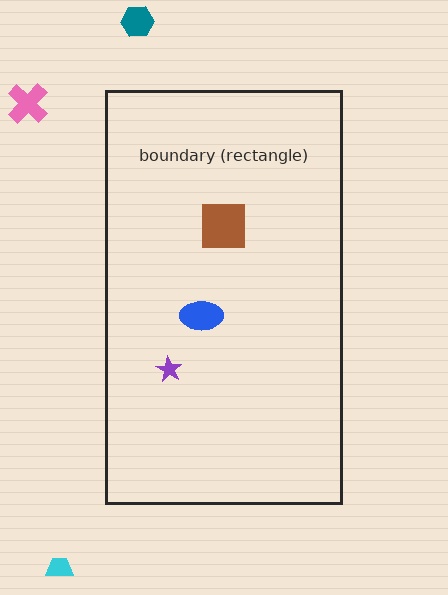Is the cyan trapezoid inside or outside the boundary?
Outside.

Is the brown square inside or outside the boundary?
Inside.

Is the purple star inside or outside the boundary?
Inside.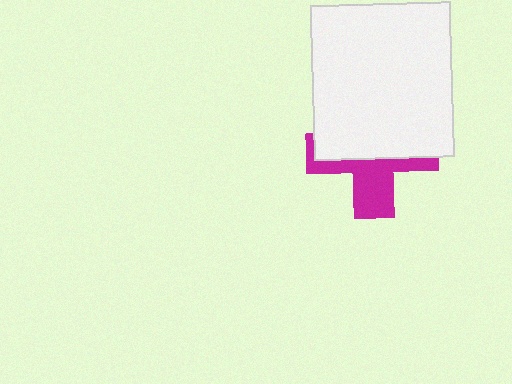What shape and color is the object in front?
The object in front is a white rectangle.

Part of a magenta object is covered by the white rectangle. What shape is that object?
It is a cross.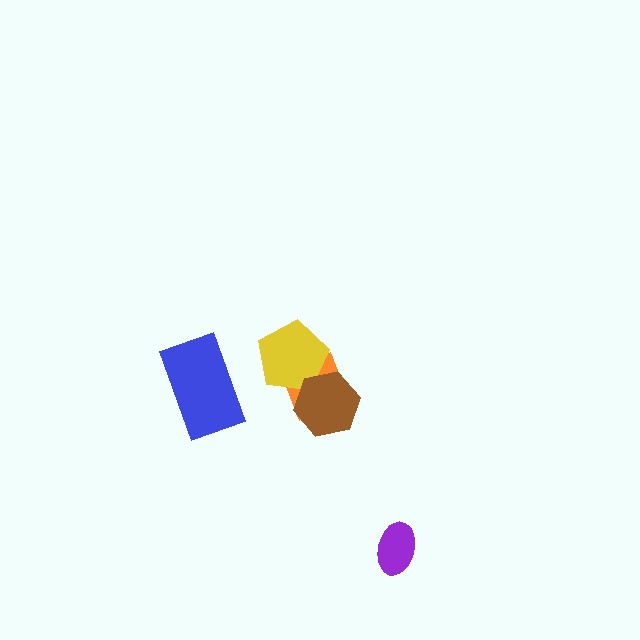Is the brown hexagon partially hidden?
No, no other shape covers it.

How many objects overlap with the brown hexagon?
2 objects overlap with the brown hexagon.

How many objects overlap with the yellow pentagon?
2 objects overlap with the yellow pentagon.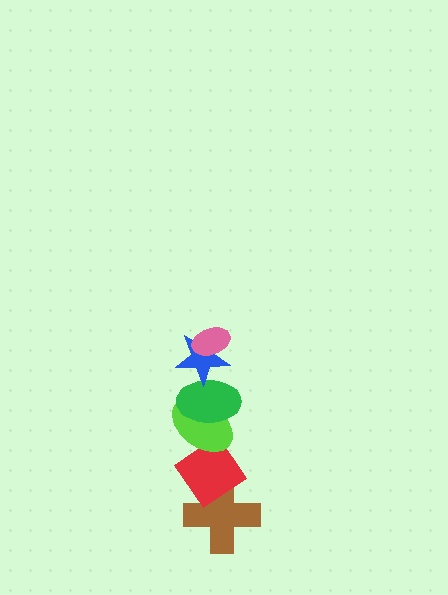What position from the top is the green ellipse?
The green ellipse is 3rd from the top.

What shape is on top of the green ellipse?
The blue star is on top of the green ellipse.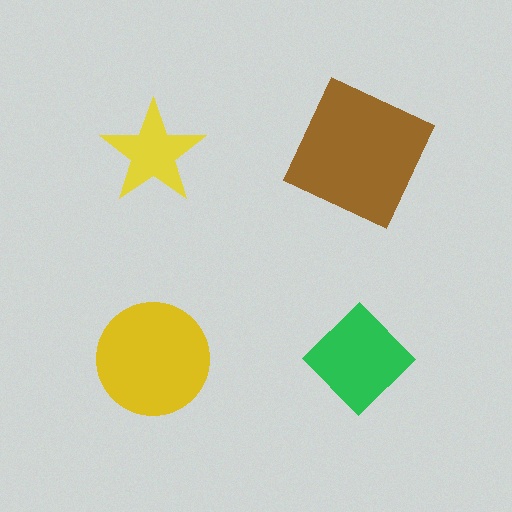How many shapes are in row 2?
2 shapes.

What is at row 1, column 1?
A yellow star.